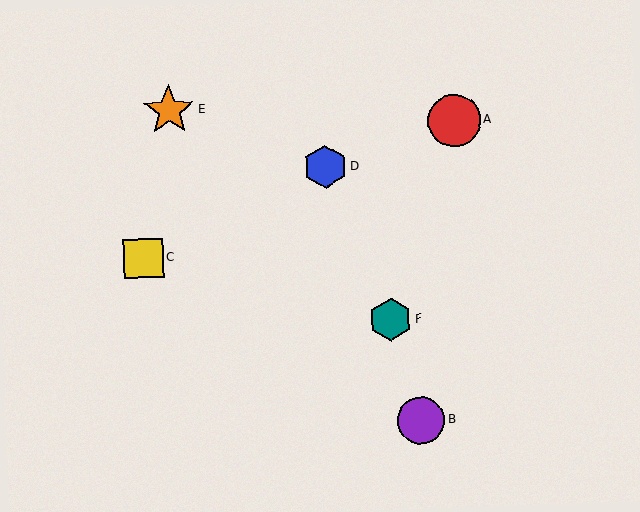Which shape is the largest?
The red circle (labeled A) is the largest.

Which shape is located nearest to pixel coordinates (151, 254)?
The yellow square (labeled C) at (143, 258) is nearest to that location.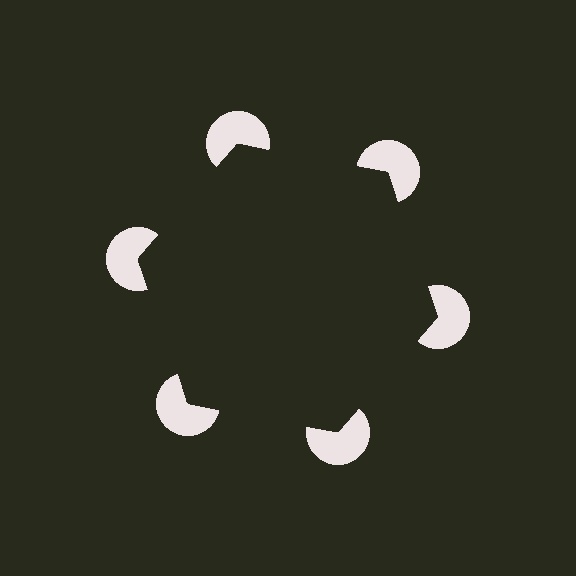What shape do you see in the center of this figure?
An illusory hexagon — its edges are inferred from the aligned wedge cuts in the pac-man discs, not physically drawn.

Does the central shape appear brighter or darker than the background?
It typically appears slightly darker than the background, even though no actual brightness change is drawn.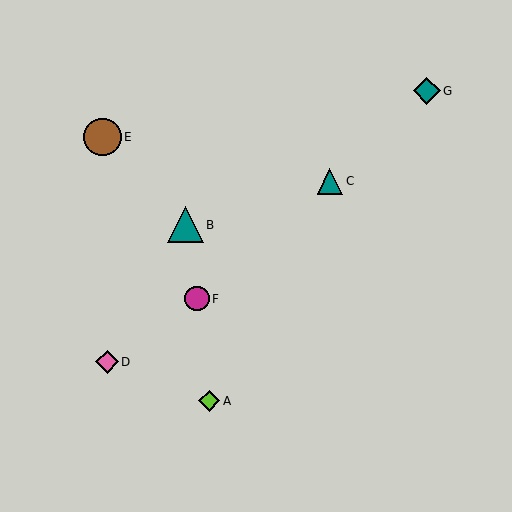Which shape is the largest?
The brown circle (labeled E) is the largest.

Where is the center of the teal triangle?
The center of the teal triangle is at (185, 225).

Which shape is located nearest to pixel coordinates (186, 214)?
The teal triangle (labeled B) at (185, 225) is nearest to that location.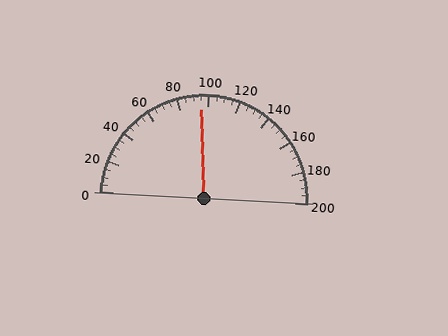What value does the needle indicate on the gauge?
The needle indicates approximately 95.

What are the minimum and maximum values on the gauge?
The gauge ranges from 0 to 200.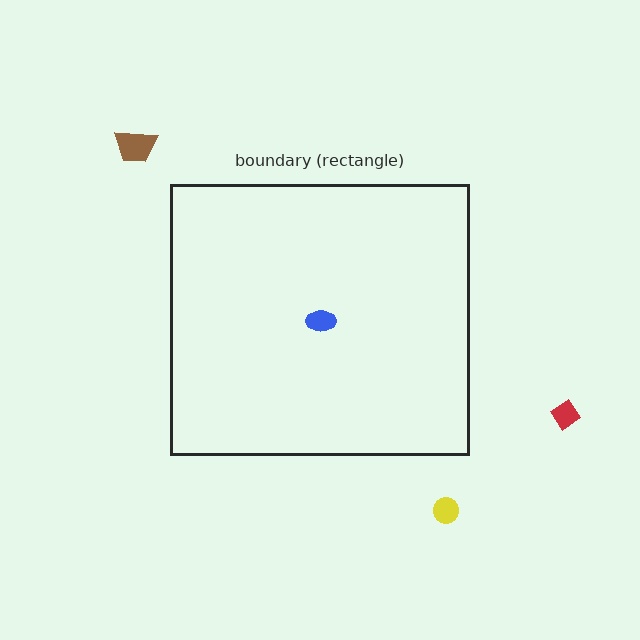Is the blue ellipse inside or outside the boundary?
Inside.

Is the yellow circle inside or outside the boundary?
Outside.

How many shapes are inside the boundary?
1 inside, 3 outside.